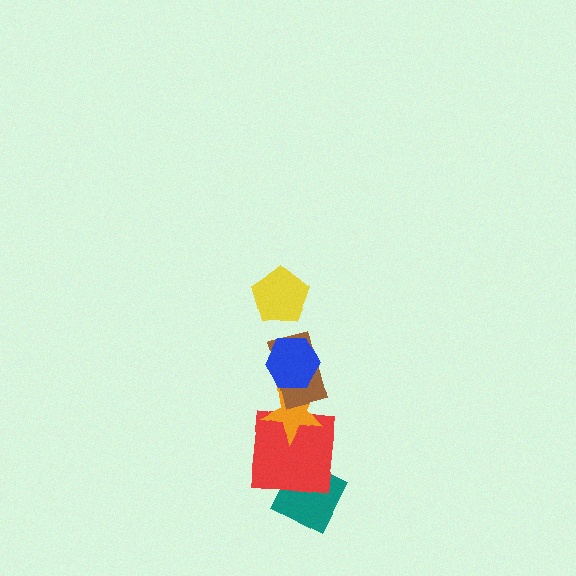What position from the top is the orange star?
The orange star is 4th from the top.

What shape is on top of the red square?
The orange star is on top of the red square.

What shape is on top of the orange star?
The brown rectangle is on top of the orange star.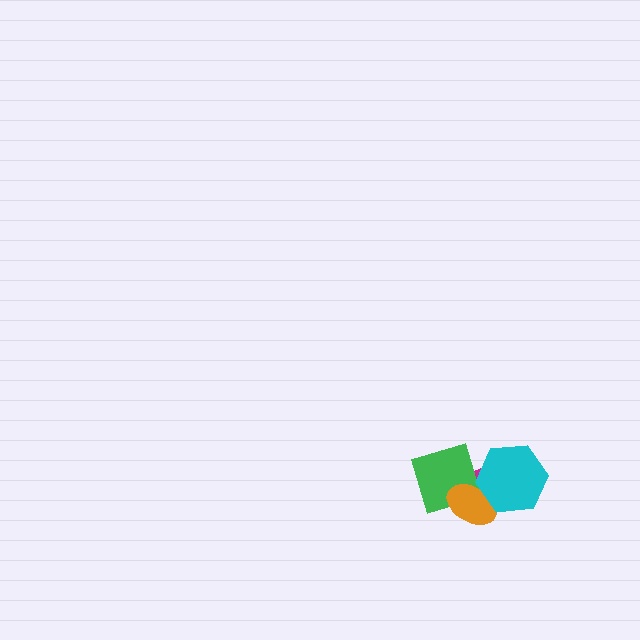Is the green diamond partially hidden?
Yes, it is partially covered by another shape.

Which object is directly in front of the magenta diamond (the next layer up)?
The green diamond is directly in front of the magenta diamond.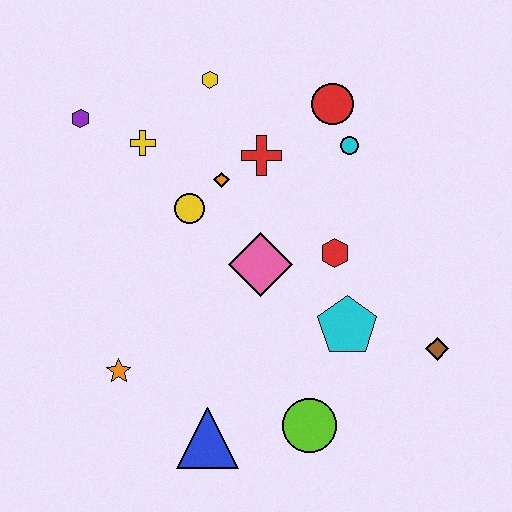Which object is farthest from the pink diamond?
The purple hexagon is farthest from the pink diamond.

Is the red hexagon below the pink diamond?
No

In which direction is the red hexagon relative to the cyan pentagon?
The red hexagon is above the cyan pentagon.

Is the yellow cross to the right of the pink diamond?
No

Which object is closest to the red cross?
The orange diamond is closest to the red cross.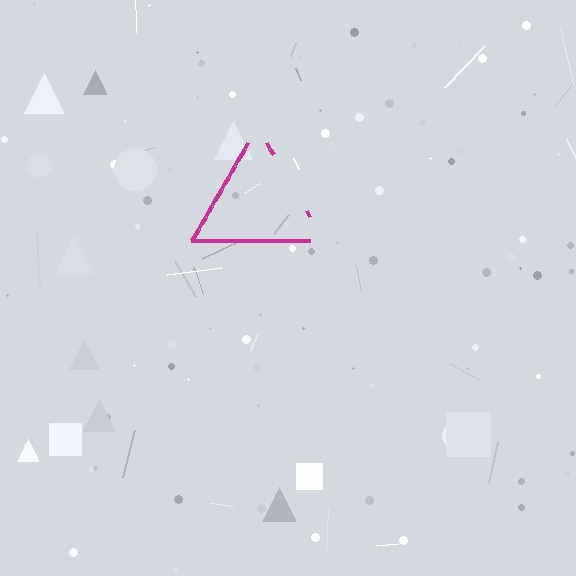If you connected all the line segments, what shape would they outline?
They would outline a triangle.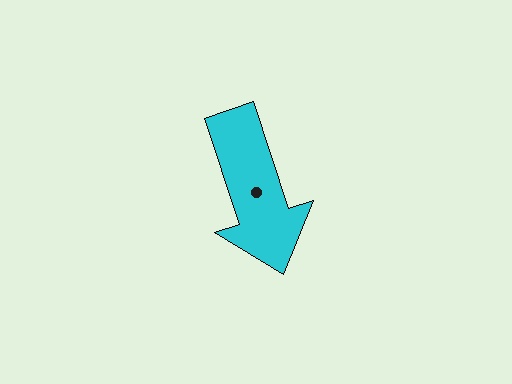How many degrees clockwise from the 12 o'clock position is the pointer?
Approximately 162 degrees.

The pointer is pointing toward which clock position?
Roughly 5 o'clock.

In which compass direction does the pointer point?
South.